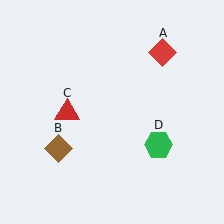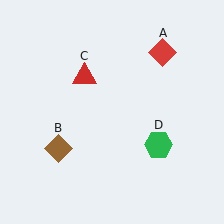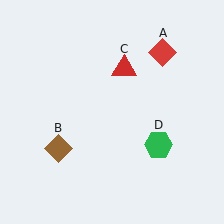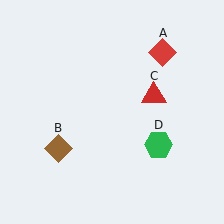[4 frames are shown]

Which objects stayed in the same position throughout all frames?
Red diamond (object A) and brown diamond (object B) and green hexagon (object D) remained stationary.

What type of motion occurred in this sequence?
The red triangle (object C) rotated clockwise around the center of the scene.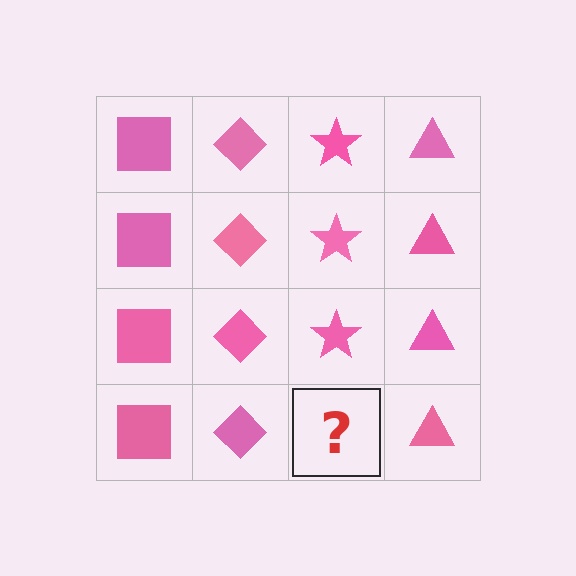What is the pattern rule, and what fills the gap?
The rule is that each column has a consistent shape. The gap should be filled with a pink star.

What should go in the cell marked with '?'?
The missing cell should contain a pink star.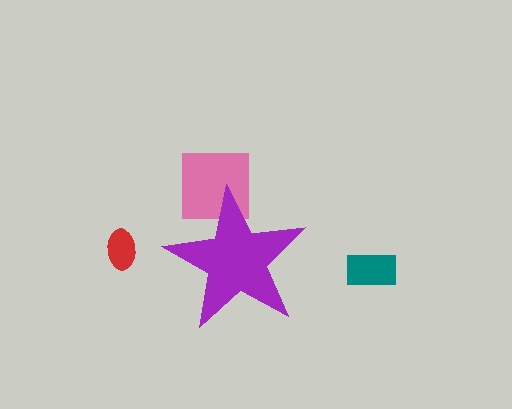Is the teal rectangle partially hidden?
No, the teal rectangle is fully visible.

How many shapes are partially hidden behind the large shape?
1 shape is partially hidden.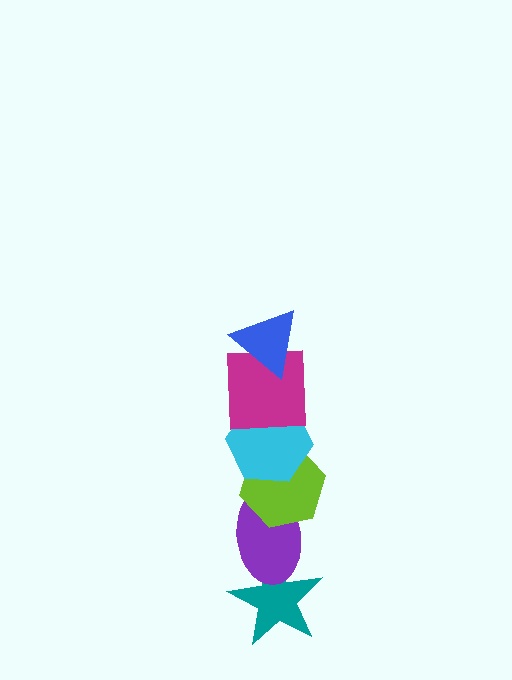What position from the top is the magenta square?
The magenta square is 2nd from the top.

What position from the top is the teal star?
The teal star is 6th from the top.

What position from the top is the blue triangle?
The blue triangle is 1st from the top.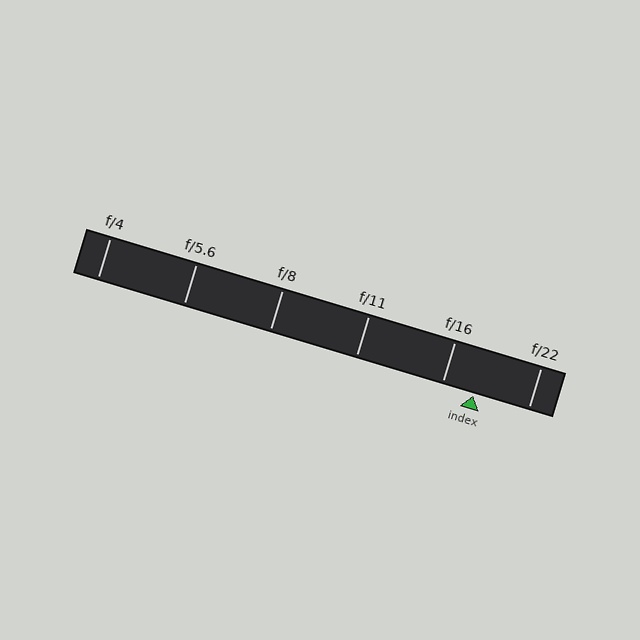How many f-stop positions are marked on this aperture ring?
There are 6 f-stop positions marked.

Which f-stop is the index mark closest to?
The index mark is closest to f/16.